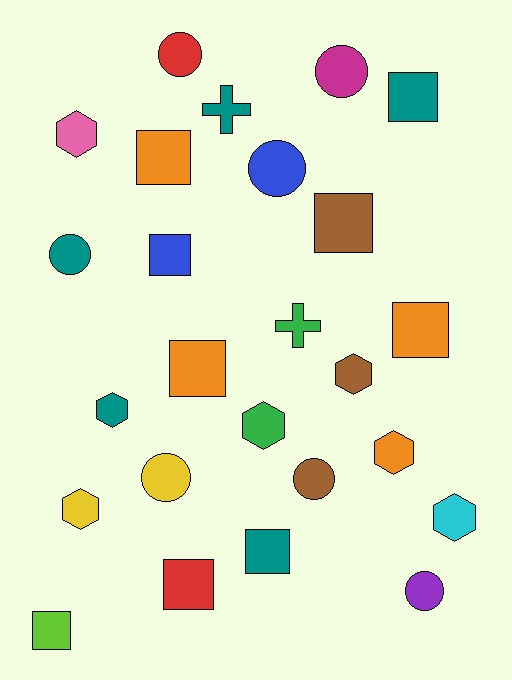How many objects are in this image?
There are 25 objects.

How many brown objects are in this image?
There are 3 brown objects.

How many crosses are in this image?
There are 2 crosses.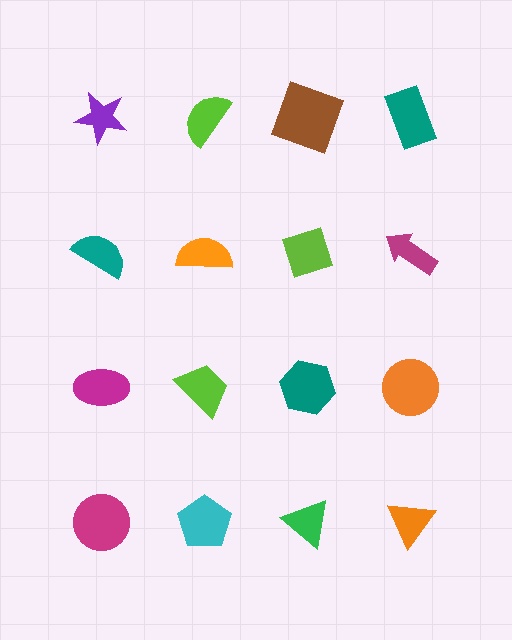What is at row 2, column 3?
A lime diamond.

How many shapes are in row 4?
4 shapes.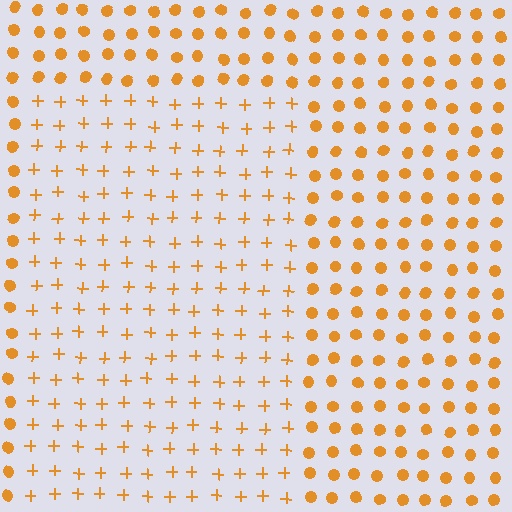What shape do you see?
I see a rectangle.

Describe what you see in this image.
The image is filled with small orange elements arranged in a uniform grid. A rectangle-shaped region contains plus signs, while the surrounding area contains circles. The boundary is defined purely by the change in element shape.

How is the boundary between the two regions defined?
The boundary is defined by a change in element shape: plus signs inside vs. circles outside. All elements share the same color and spacing.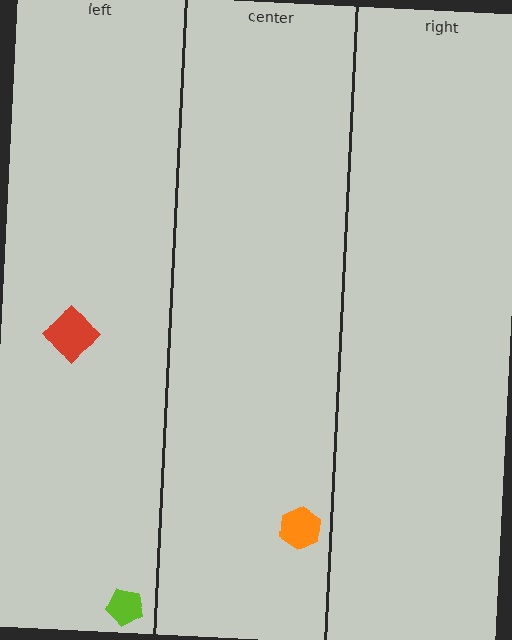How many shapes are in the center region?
1.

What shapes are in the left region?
The red diamond, the lime pentagon.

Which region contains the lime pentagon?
The left region.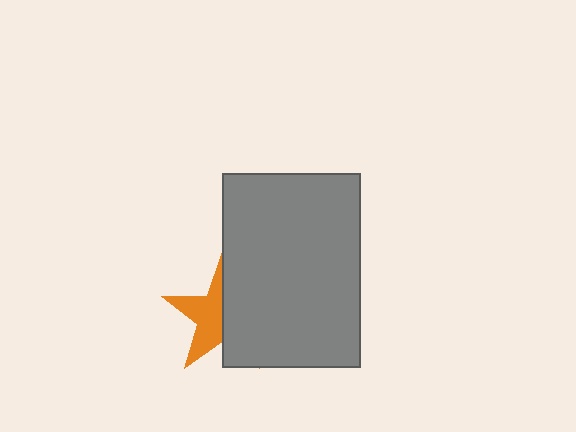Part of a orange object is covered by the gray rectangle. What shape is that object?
It is a star.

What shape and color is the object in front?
The object in front is a gray rectangle.